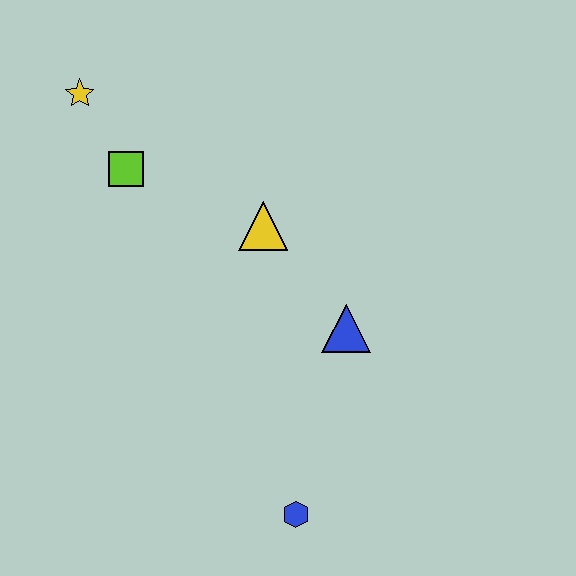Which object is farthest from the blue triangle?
The yellow star is farthest from the blue triangle.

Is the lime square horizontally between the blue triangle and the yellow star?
Yes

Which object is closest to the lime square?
The yellow star is closest to the lime square.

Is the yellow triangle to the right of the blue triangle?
No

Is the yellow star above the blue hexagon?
Yes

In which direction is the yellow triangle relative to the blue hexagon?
The yellow triangle is above the blue hexagon.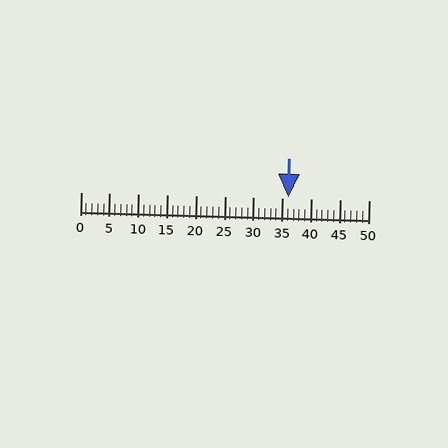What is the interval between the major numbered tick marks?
The major tick marks are spaced 5 units apart.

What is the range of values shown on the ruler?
The ruler shows values from 0 to 50.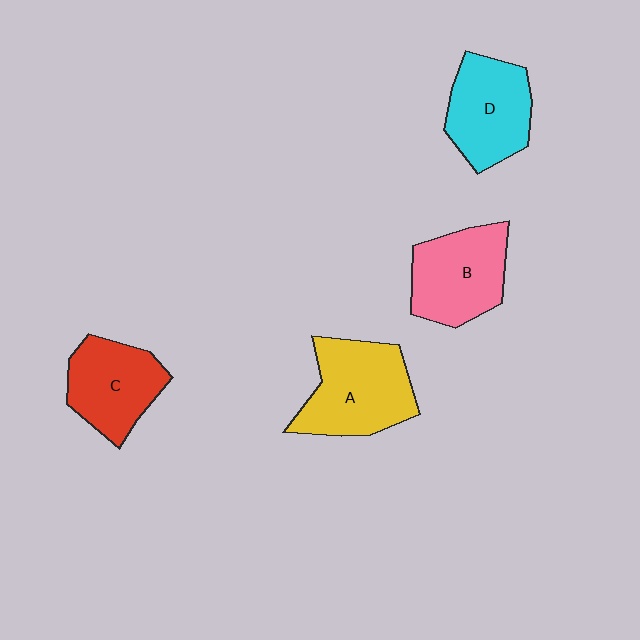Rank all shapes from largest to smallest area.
From largest to smallest: A (yellow), B (pink), D (cyan), C (red).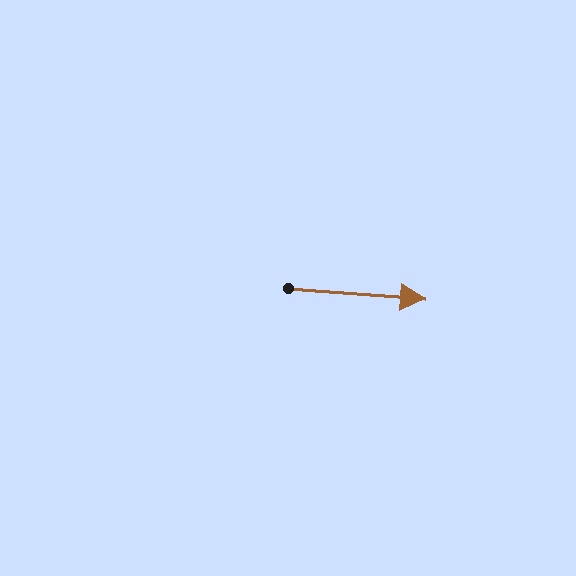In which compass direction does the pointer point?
East.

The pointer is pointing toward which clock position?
Roughly 3 o'clock.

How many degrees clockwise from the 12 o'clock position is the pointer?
Approximately 94 degrees.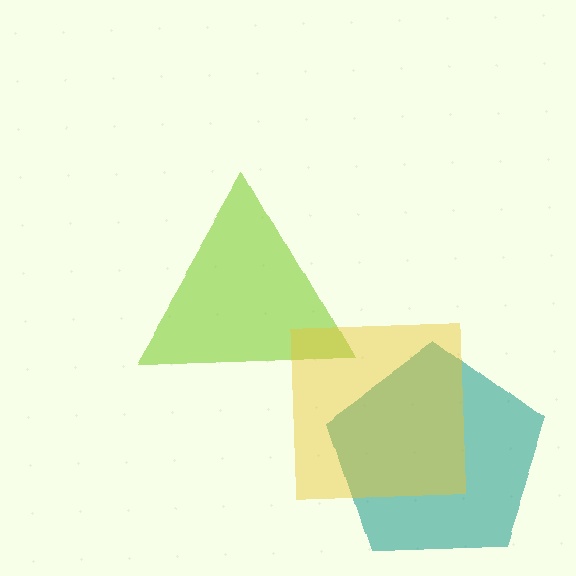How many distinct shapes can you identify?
There are 3 distinct shapes: a lime triangle, a teal pentagon, a yellow square.